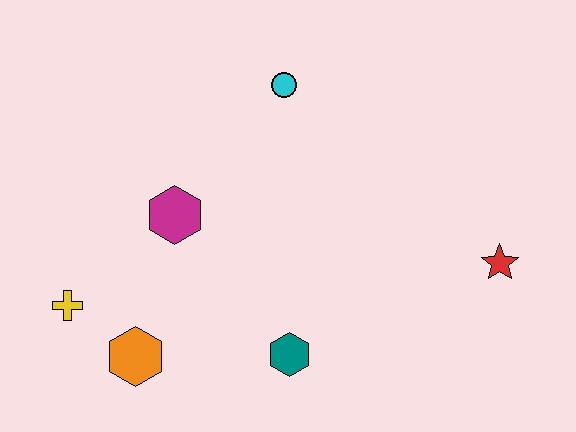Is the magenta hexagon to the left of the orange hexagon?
No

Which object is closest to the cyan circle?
The magenta hexagon is closest to the cyan circle.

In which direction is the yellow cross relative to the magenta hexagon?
The yellow cross is to the left of the magenta hexagon.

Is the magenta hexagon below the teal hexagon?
No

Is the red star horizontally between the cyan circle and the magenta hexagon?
No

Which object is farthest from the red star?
The yellow cross is farthest from the red star.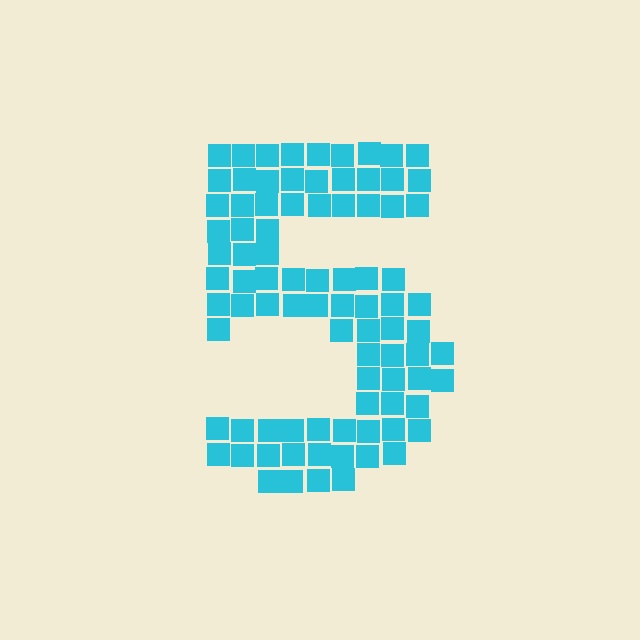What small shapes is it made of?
It is made of small squares.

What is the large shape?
The large shape is the digit 5.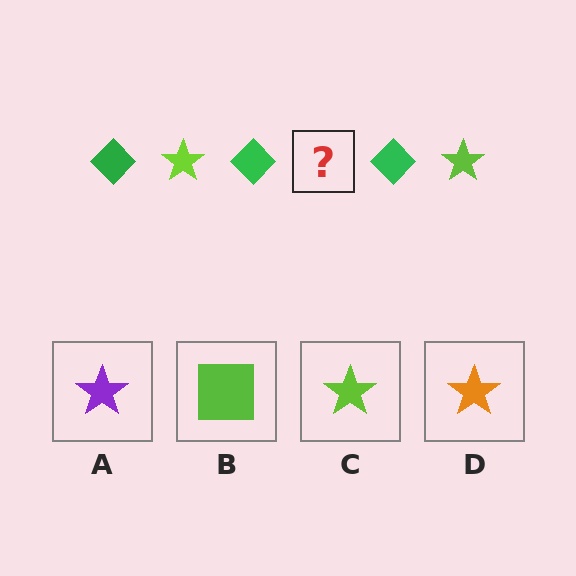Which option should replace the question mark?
Option C.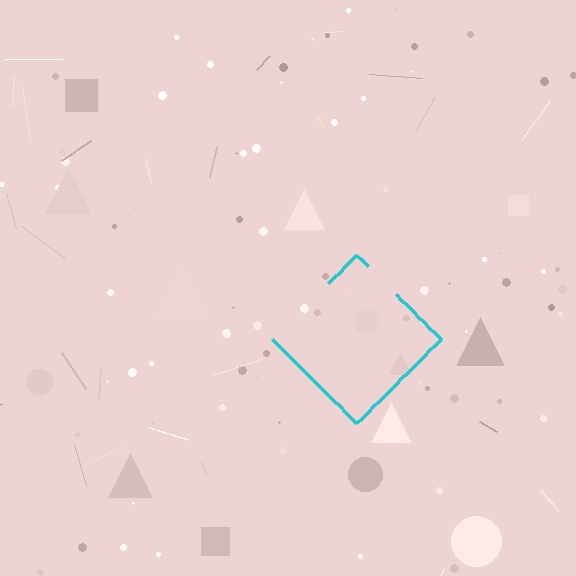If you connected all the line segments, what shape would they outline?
They would outline a diamond.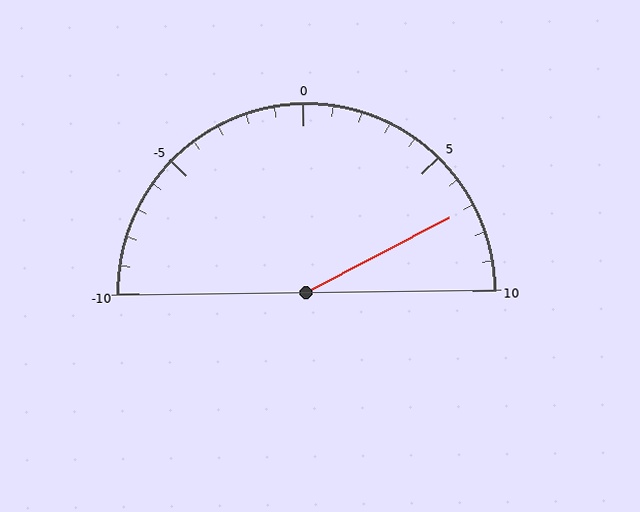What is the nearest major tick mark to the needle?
The nearest major tick mark is 5.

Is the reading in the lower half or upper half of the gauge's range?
The reading is in the upper half of the range (-10 to 10).